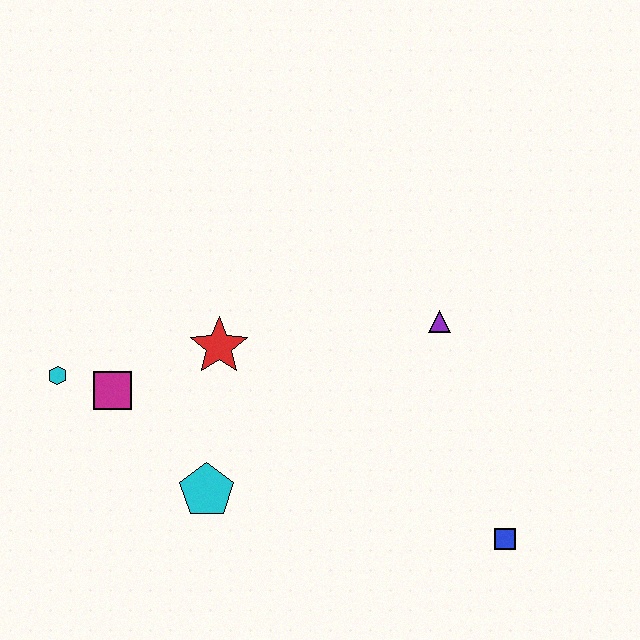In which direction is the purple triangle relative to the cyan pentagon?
The purple triangle is to the right of the cyan pentagon.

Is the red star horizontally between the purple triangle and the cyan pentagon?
Yes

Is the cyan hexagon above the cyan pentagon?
Yes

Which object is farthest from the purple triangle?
The cyan hexagon is farthest from the purple triangle.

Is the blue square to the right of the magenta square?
Yes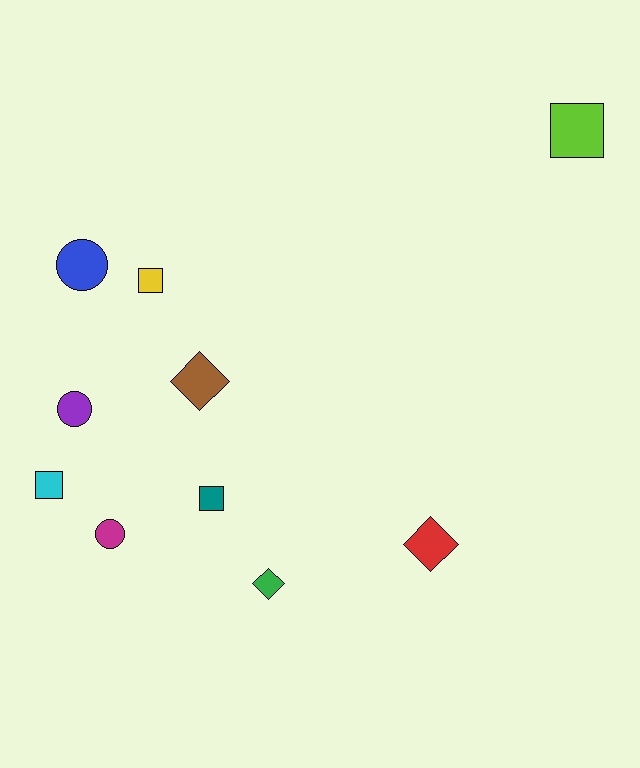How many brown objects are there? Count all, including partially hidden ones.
There is 1 brown object.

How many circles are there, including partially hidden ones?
There are 3 circles.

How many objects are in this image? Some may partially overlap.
There are 10 objects.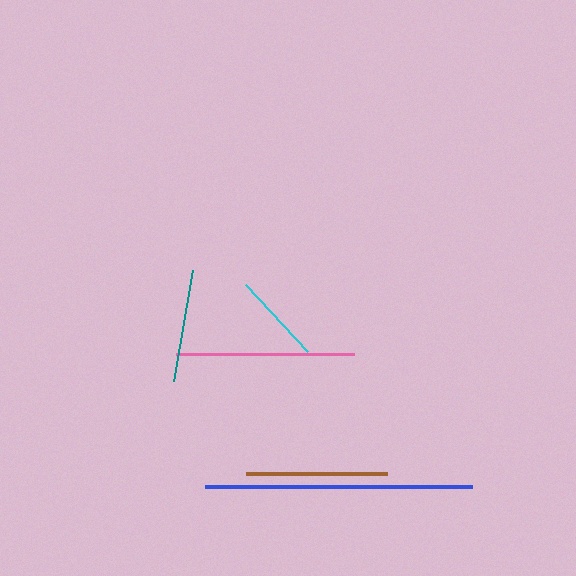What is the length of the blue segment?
The blue segment is approximately 267 pixels long.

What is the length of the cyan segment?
The cyan segment is approximately 91 pixels long.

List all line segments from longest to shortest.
From longest to shortest: blue, pink, brown, teal, cyan.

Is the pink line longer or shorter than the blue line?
The blue line is longer than the pink line.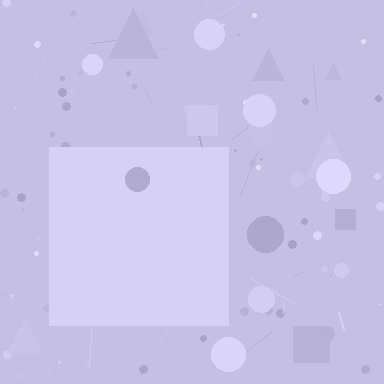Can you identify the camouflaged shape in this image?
The camouflaged shape is a square.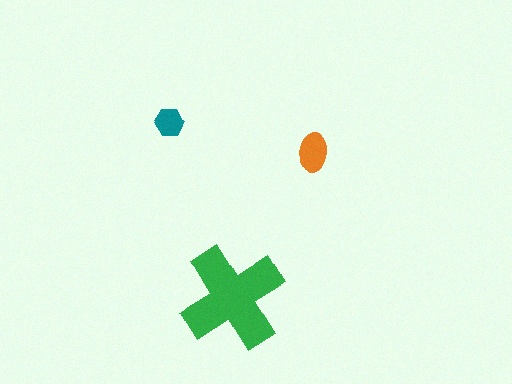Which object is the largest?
The green cross.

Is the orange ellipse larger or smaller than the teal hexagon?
Larger.